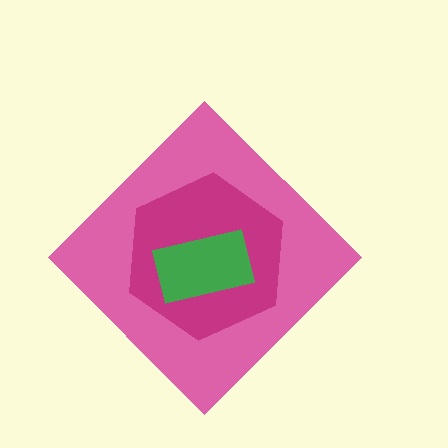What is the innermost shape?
The green rectangle.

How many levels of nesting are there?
3.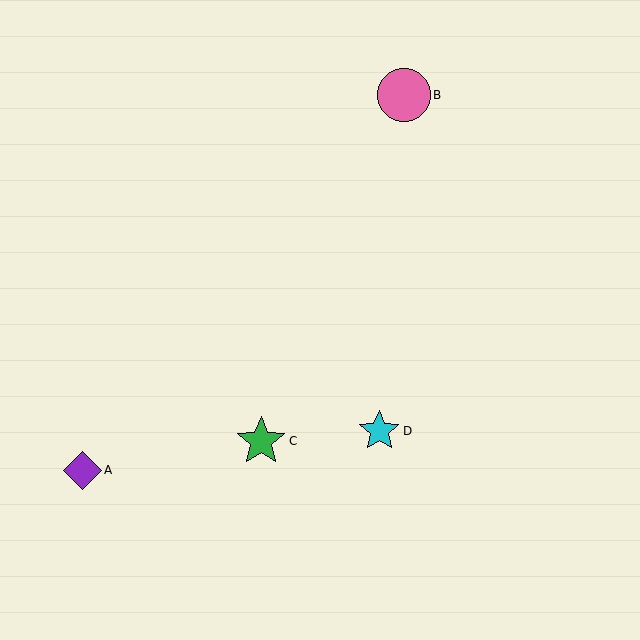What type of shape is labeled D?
Shape D is a cyan star.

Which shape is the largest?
The pink circle (labeled B) is the largest.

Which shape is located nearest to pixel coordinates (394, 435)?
The cyan star (labeled D) at (379, 431) is nearest to that location.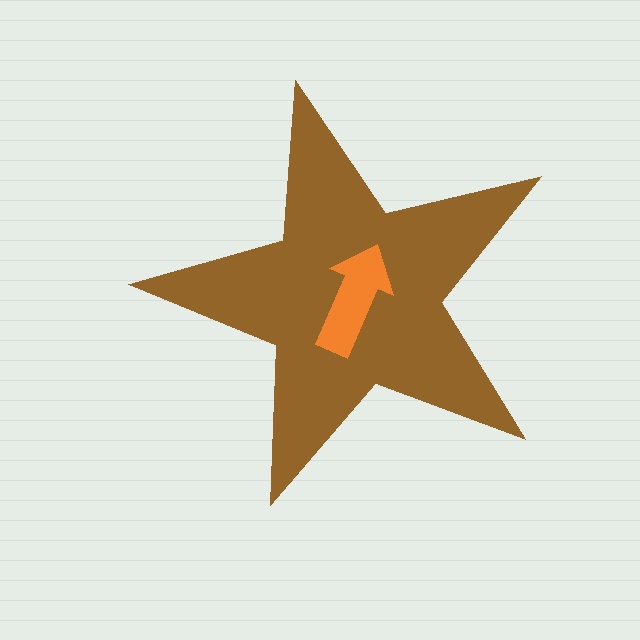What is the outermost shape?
The brown star.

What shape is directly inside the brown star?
The orange arrow.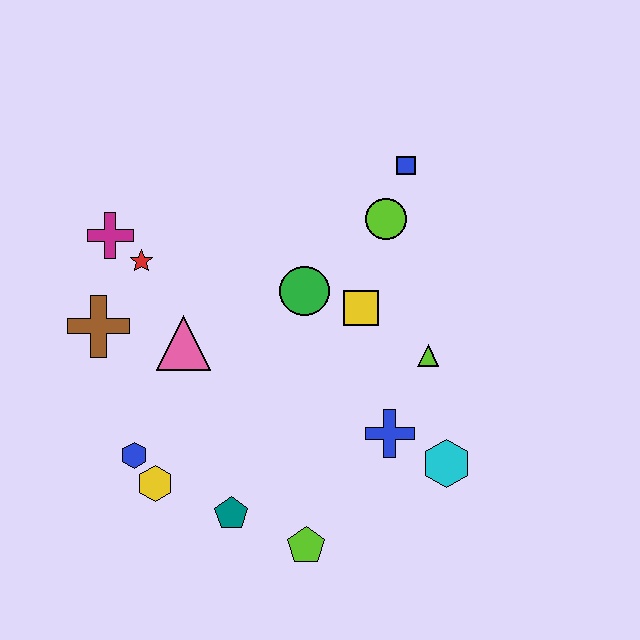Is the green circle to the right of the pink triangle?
Yes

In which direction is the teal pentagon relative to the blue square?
The teal pentagon is below the blue square.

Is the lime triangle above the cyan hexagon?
Yes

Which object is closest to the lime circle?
The blue square is closest to the lime circle.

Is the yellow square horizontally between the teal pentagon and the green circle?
No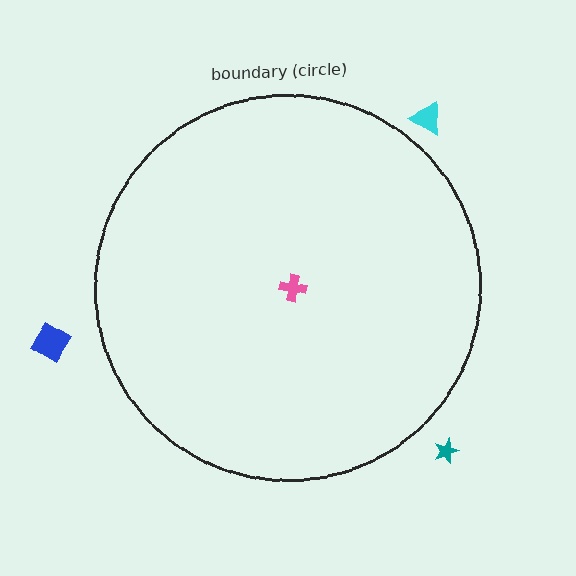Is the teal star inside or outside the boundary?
Outside.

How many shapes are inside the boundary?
1 inside, 3 outside.